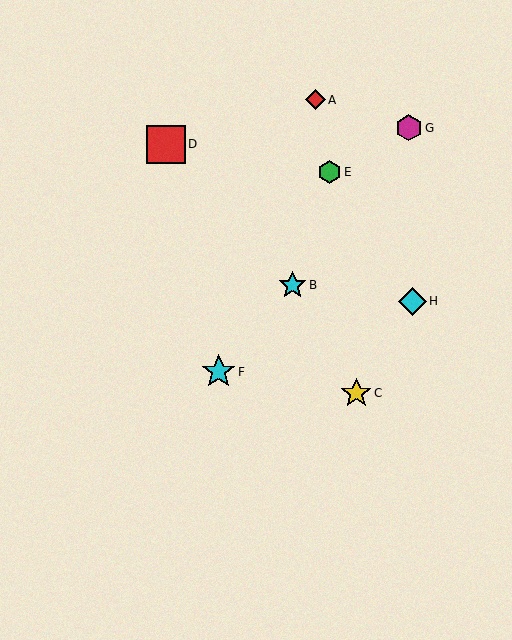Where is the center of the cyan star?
The center of the cyan star is at (219, 372).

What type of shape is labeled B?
Shape B is a cyan star.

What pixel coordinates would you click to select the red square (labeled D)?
Click at (166, 144) to select the red square D.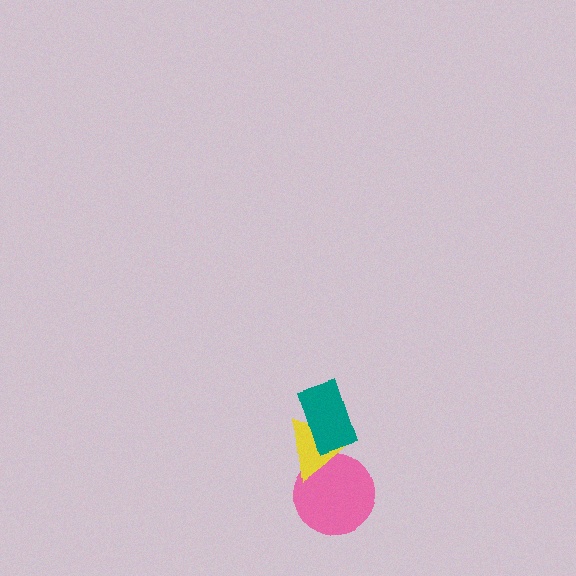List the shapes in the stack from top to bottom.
From top to bottom: the teal rectangle, the yellow triangle, the pink circle.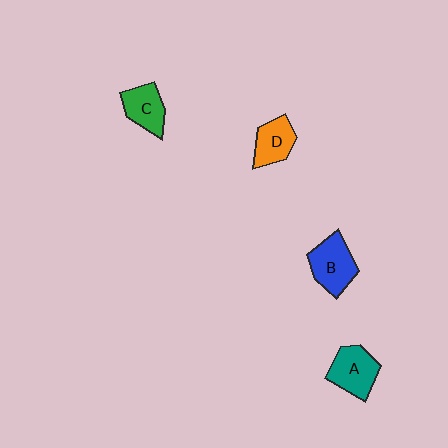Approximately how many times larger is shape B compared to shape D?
Approximately 1.3 times.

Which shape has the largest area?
Shape B (blue).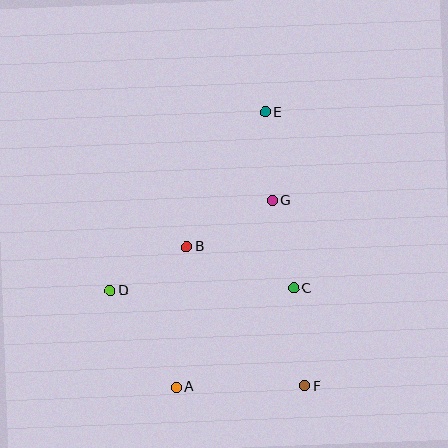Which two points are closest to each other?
Points B and D are closest to each other.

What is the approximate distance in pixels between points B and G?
The distance between B and G is approximately 97 pixels.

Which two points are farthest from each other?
Points A and E are farthest from each other.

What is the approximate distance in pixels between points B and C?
The distance between B and C is approximately 115 pixels.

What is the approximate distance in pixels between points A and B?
The distance between A and B is approximately 141 pixels.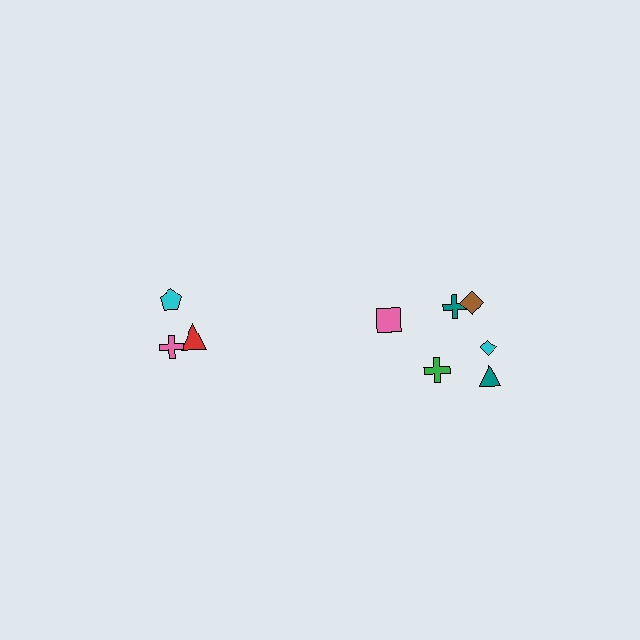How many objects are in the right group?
There are 6 objects.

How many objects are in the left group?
There are 3 objects.